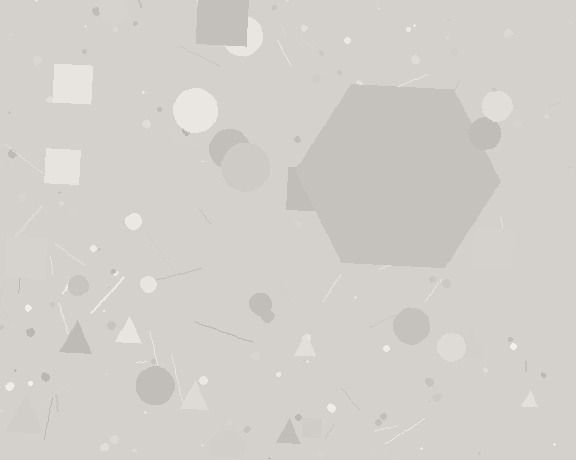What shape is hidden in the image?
A hexagon is hidden in the image.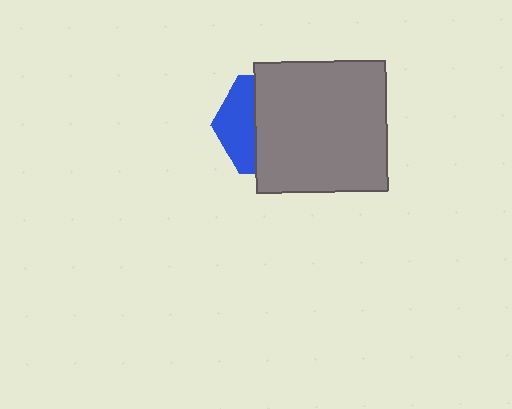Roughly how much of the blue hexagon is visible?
A small part of it is visible (roughly 34%).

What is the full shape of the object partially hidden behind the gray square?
The partially hidden object is a blue hexagon.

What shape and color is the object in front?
The object in front is a gray square.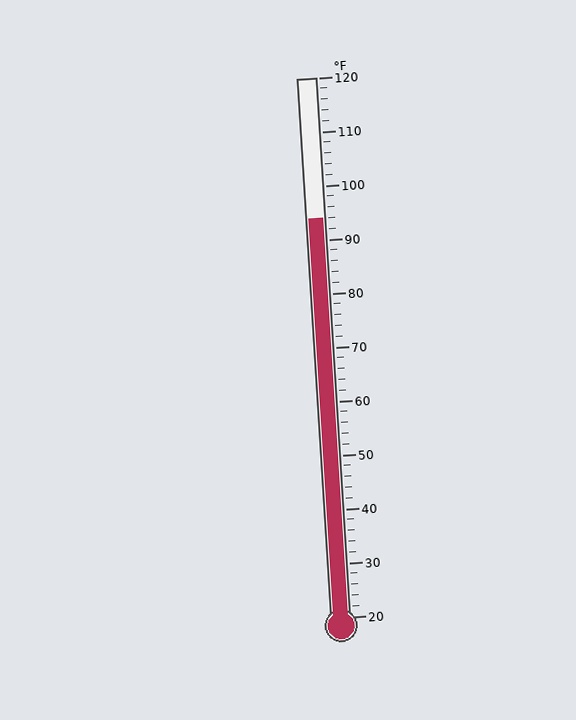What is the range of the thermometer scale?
The thermometer scale ranges from 20°F to 120°F.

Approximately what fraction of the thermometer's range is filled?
The thermometer is filled to approximately 75% of its range.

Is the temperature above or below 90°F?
The temperature is above 90°F.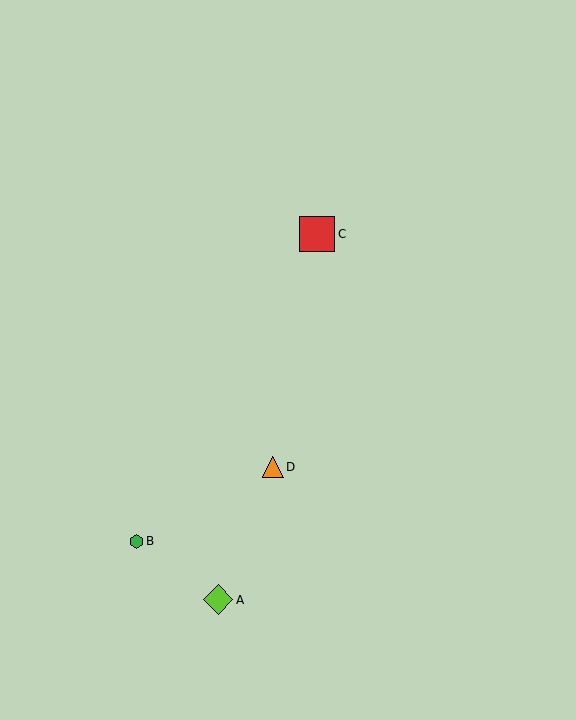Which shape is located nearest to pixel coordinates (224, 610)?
The lime diamond (labeled A) at (218, 600) is nearest to that location.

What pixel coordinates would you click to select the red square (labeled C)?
Click at (317, 234) to select the red square C.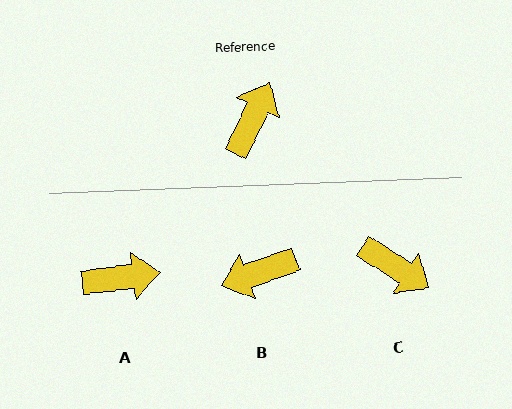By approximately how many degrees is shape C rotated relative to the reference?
Approximately 97 degrees clockwise.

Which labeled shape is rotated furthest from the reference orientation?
B, about 136 degrees away.